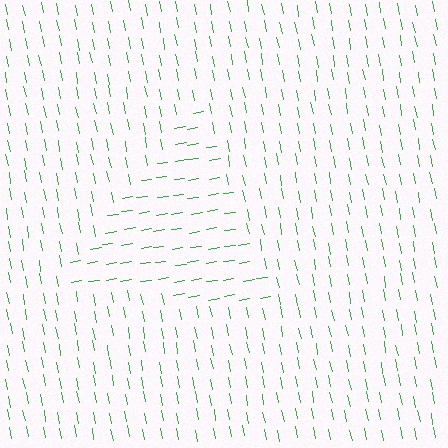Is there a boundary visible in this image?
Yes, there is a texture boundary formed by a change in line orientation.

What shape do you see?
I see a triangle.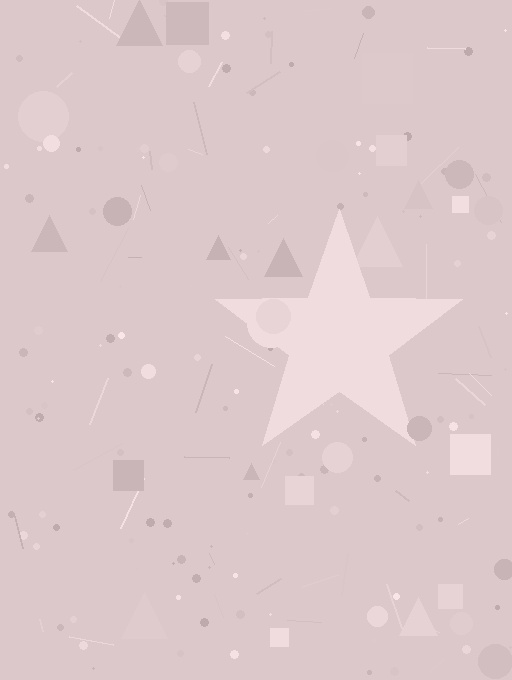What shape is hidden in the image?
A star is hidden in the image.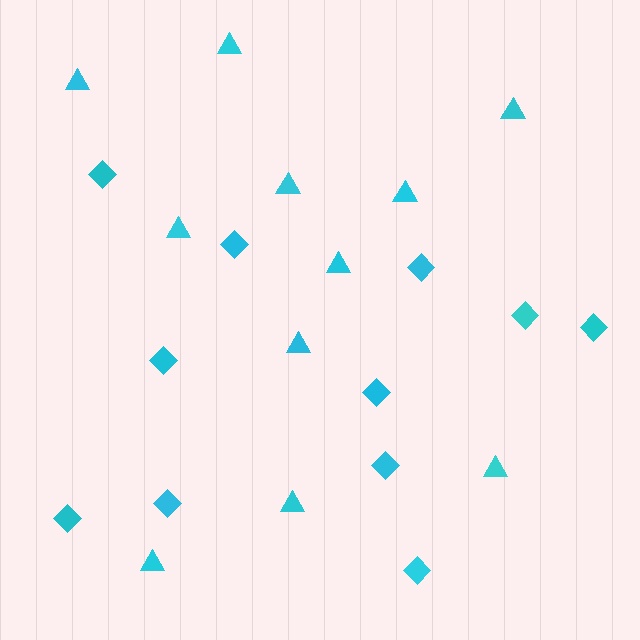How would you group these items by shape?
There are 2 groups: one group of diamonds (11) and one group of triangles (11).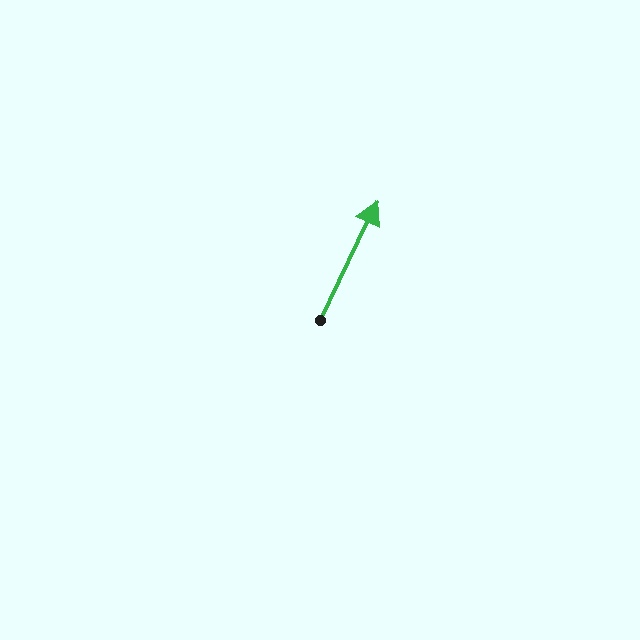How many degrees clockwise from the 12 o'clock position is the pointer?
Approximately 26 degrees.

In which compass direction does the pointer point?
Northeast.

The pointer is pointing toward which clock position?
Roughly 1 o'clock.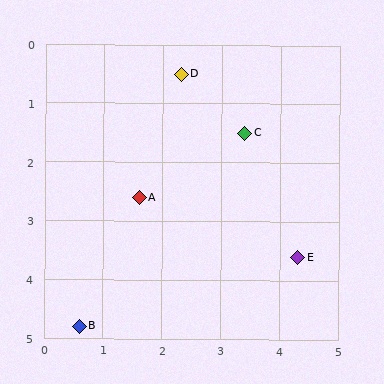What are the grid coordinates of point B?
Point B is at approximately (0.6, 4.8).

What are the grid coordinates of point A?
Point A is at approximately (1.6, 2.6).